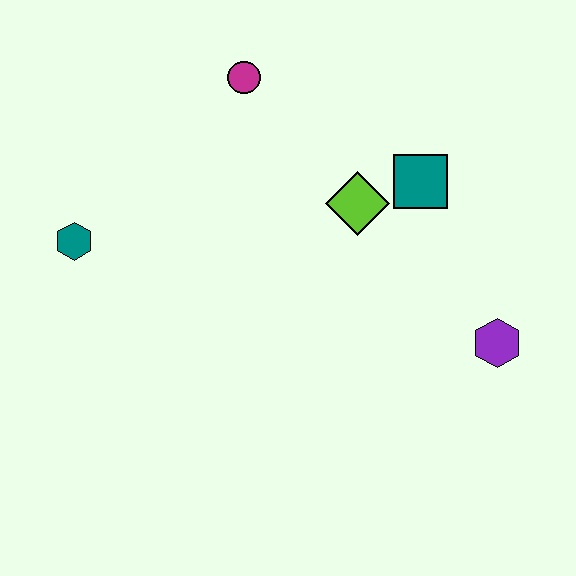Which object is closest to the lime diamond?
The teal square is closest to the lime diamond.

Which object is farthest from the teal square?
The teal hexagon is farthest from the teal square.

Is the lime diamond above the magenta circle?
No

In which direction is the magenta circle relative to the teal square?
The magenta circle is to the left of the teal square.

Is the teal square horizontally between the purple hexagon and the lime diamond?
Yes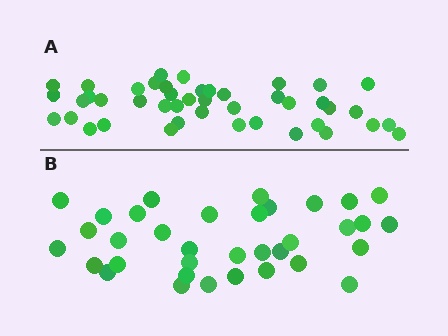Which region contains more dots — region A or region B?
Region A (the top region) has more dots.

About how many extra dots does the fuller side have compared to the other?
Region A has roughly 8 or so more dots than region B.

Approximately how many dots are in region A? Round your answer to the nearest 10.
About 40 dots. (The exact count is 44, which rounds to 40.)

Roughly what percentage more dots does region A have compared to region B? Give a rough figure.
About 25% more.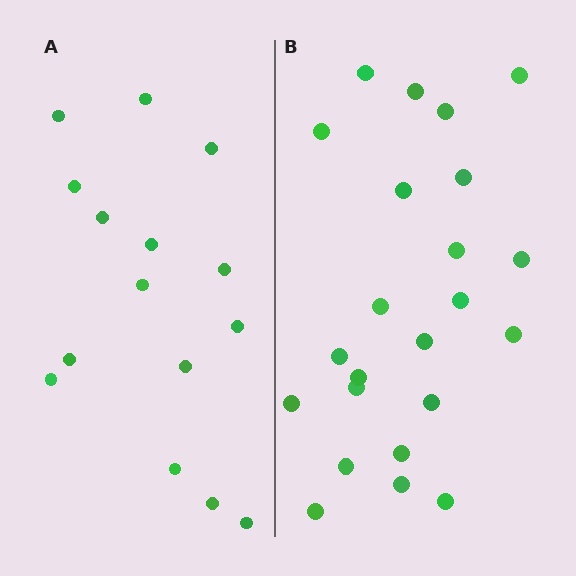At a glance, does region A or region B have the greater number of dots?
Region B (the right region) has more dots.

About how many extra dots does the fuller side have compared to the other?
Region B has roughly 8 or so more dots than region A.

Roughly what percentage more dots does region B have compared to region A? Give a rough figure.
About 55% more.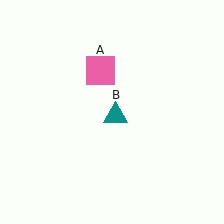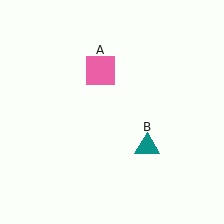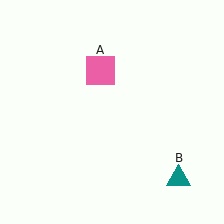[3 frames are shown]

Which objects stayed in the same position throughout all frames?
Pink square (object A) remained stationary.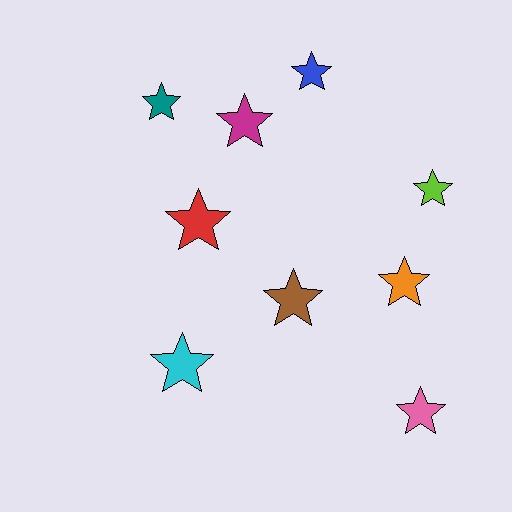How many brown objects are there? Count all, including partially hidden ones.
There is 1 brown object.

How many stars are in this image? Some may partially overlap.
There are 9 stars.